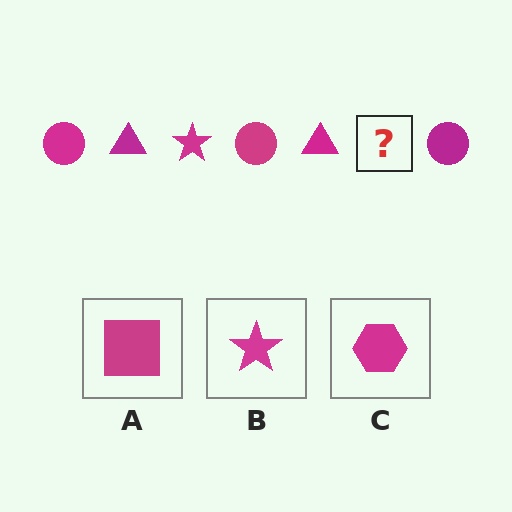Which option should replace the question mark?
Option B.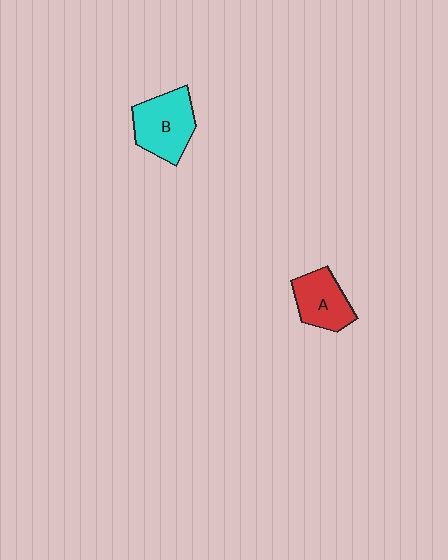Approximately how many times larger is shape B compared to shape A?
Approximately 1.3 times.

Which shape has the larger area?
Shape B (cyan).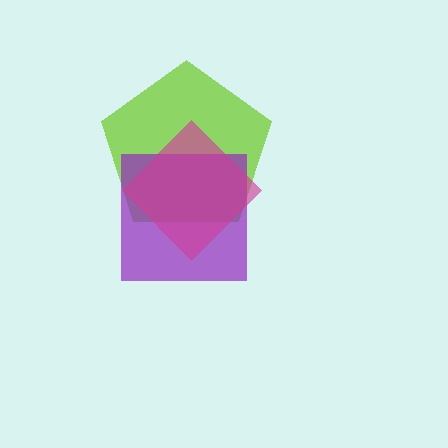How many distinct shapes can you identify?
There are 3 distinct shapes: a lime pentagon, a purple square, a magenta diamond.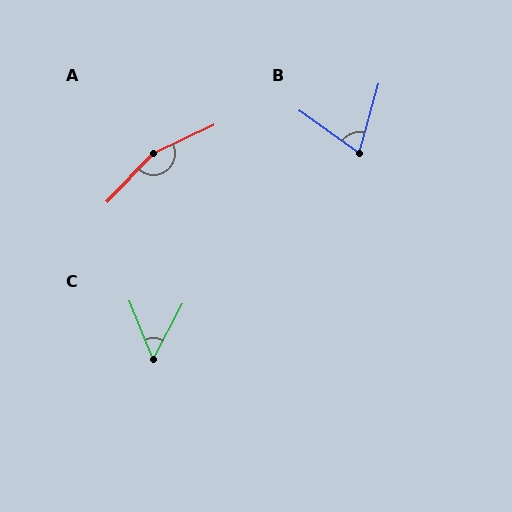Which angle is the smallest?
C, at approximately 50 degrees.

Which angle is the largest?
A, at approximately 159 degrees.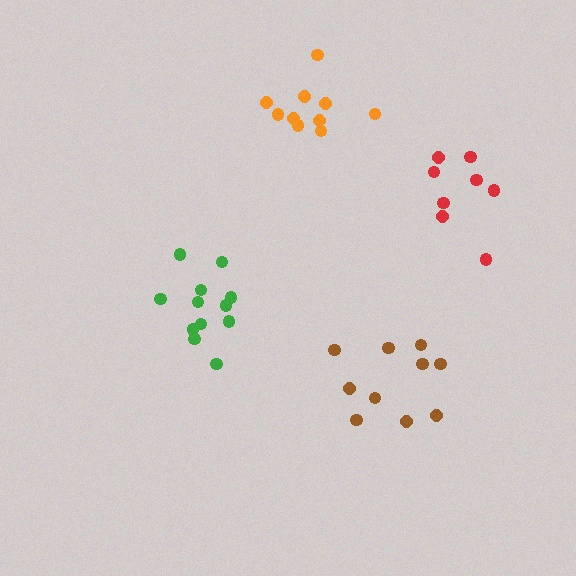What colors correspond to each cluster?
The clusters are colored: red, brown, green, orange.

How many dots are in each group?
Group 1: 8 dots, Group 2: 10 dots, Group 3: 12 dots, Group 4: 10 dots (40 total).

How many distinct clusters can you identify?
There are 4 distinct clusters.